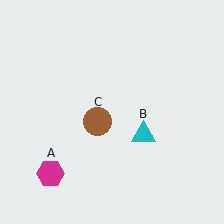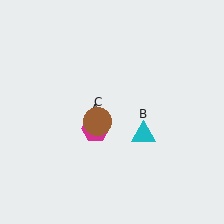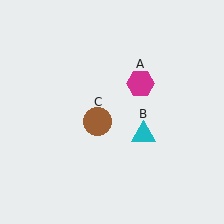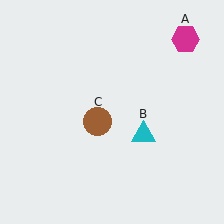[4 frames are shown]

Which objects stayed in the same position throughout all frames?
Cyan triangle (object B) and brown circle (object C) remained stationary.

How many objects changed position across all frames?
1 object changed position: magenta hexagon (object A).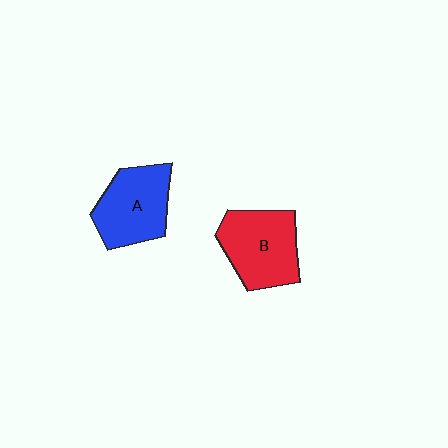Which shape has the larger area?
Shape B (red).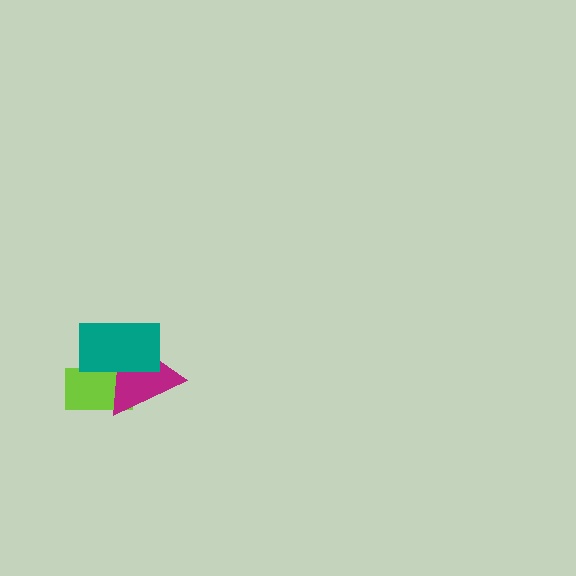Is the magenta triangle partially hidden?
Yes, it is partially covered by another shape.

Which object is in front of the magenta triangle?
The teal rectangle is in front of the magenta triangle.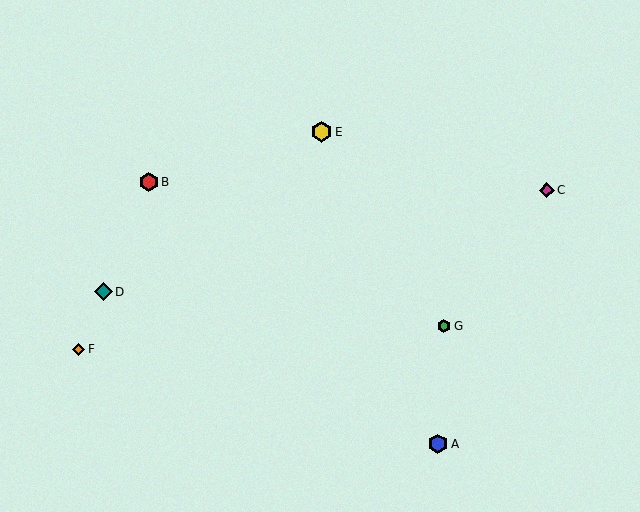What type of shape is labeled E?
Shape E is a yellow hexagon.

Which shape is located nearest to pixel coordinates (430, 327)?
The green hexagon (labeled G) at (444, 326) is nearest to that location.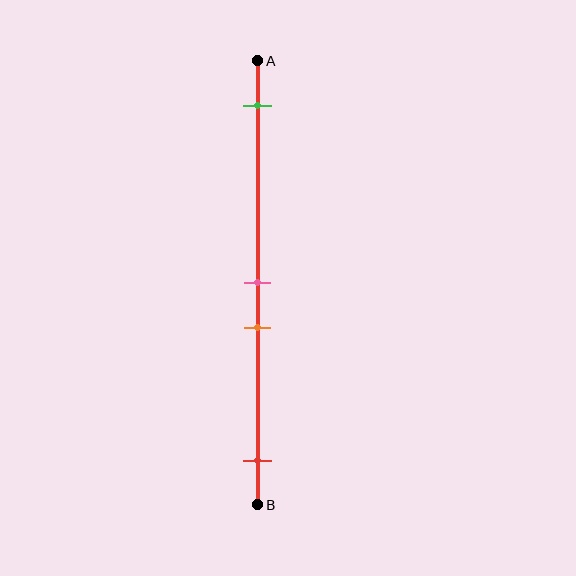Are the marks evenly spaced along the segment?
No, the marks are not evenly spaced.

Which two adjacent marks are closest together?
The pink and orange marks are the closest adjacent pair.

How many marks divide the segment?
There are 4 marks dividing the segment.